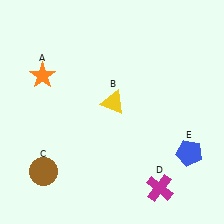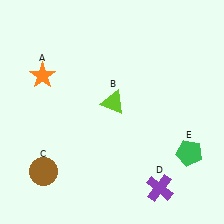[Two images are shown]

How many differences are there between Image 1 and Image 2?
There are 3 differences between the two images.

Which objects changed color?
B changed from yellow to lime. D changed from magenta to purple. E changed from blue to green.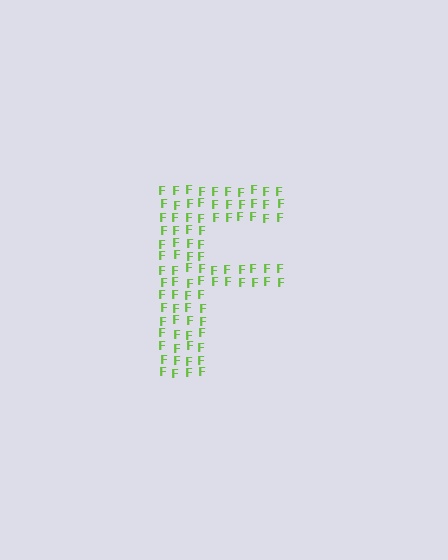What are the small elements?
The small elements are letter F's.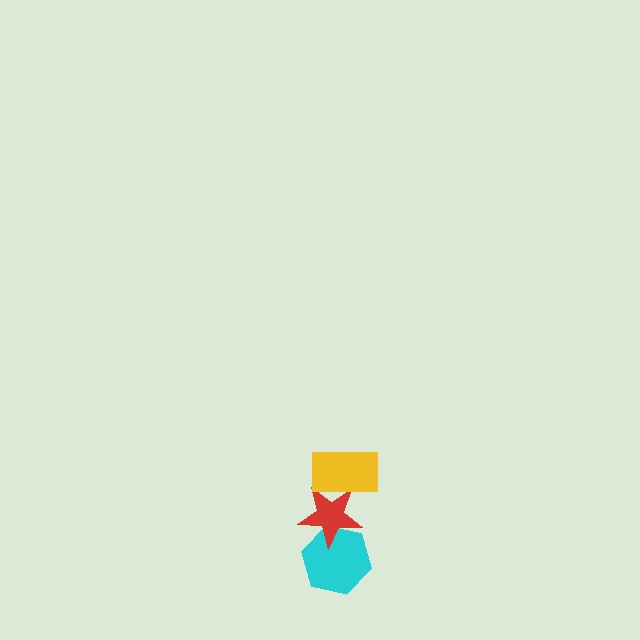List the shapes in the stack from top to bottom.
From top to bottom: the yellow rectangle, the red star, the cyan hexagon.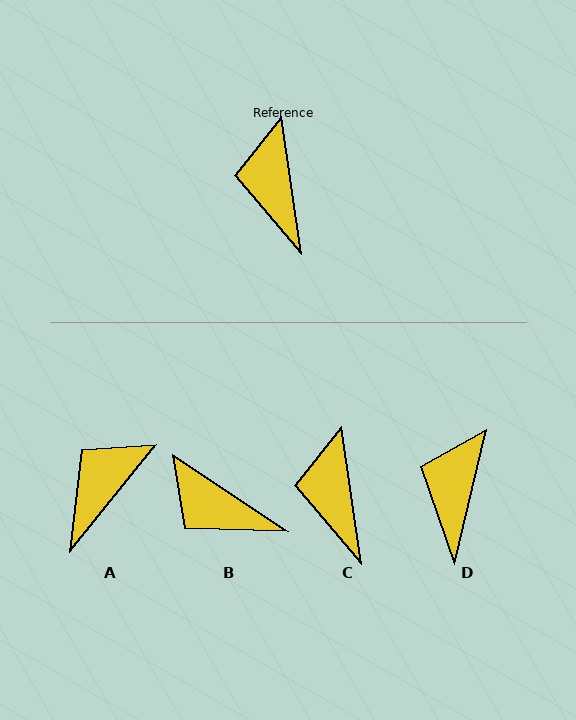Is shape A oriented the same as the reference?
No, it is off by about 47 degrees.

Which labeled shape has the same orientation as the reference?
C.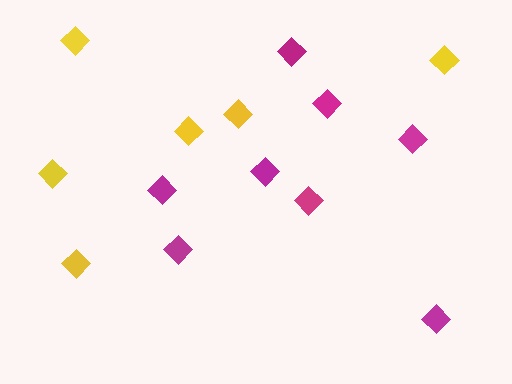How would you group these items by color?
There are 2 groups: one group of magenta diamonds (8) and one group of yellow diamonds (6).